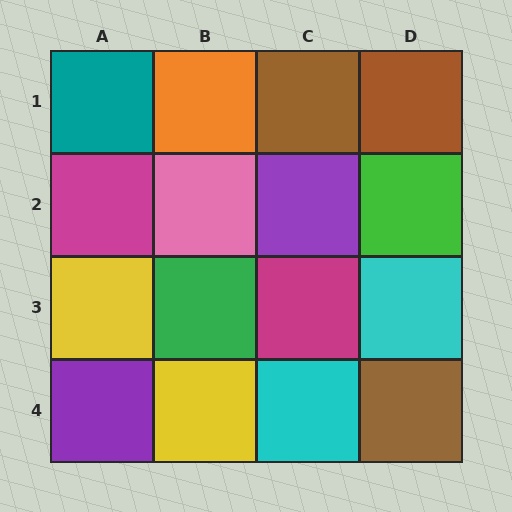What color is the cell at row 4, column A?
Purple.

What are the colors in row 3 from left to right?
Yellow, green, magenta, cyan.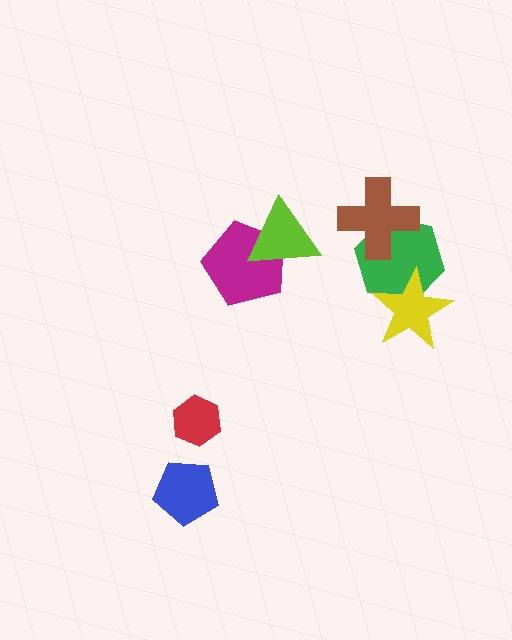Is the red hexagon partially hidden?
No, no other shape covers it.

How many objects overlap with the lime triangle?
1 object overlaps with the lime triangle.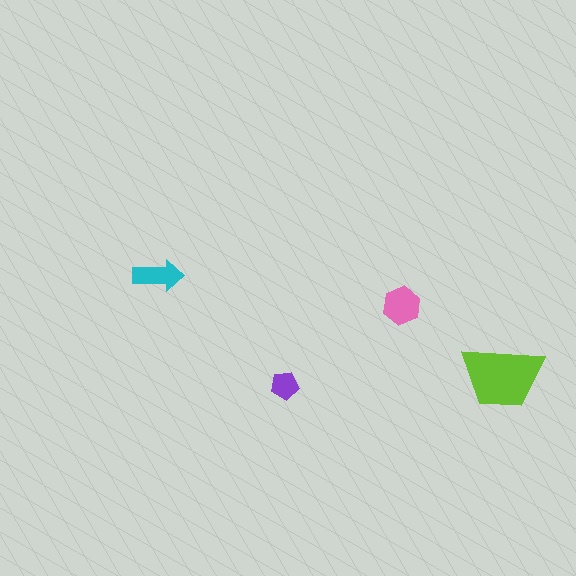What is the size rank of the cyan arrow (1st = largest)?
3rd.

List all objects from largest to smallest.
The lime trapezoid, the pink hexagon, the cyan arrow, the purple pentagon.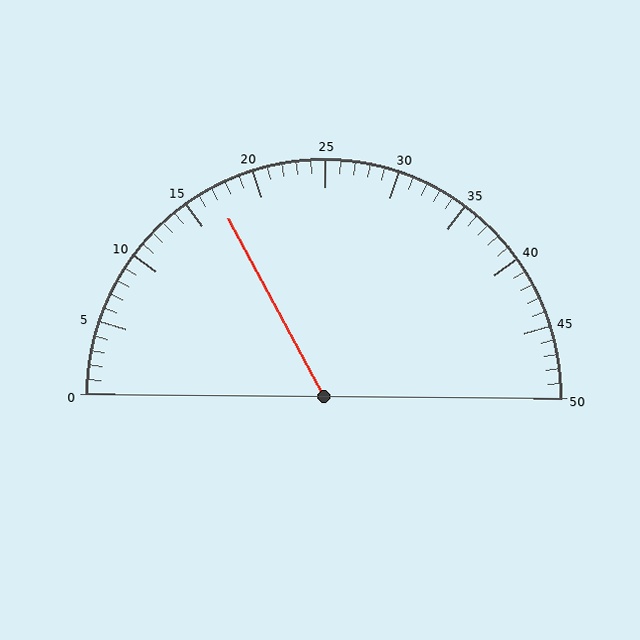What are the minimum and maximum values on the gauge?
The gauge ranges from 0 to 50.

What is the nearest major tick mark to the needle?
The nearest major tick mark is 15.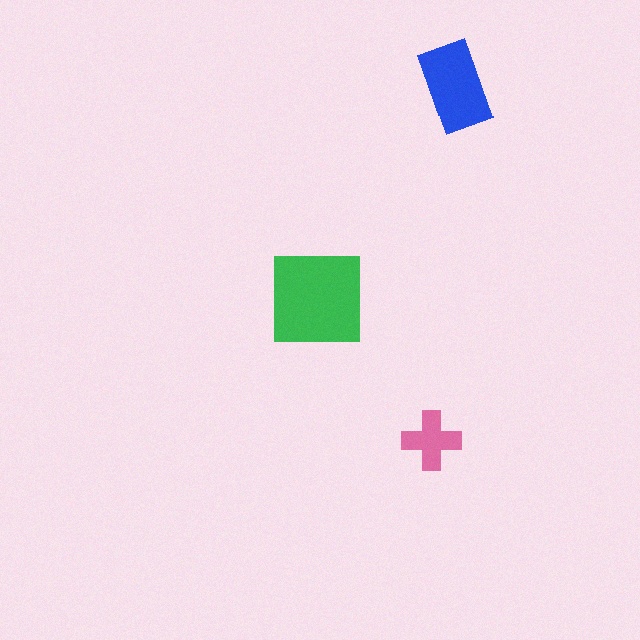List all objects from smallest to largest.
The pink cross, the blue rectangle, the green square.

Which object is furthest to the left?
The green square is leftmost.